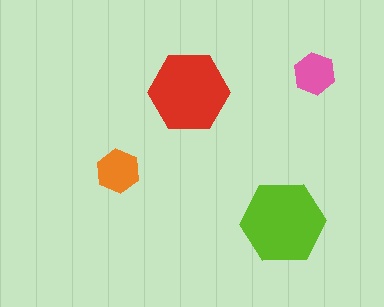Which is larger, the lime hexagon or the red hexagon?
The lime one.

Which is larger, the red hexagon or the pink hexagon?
The red one.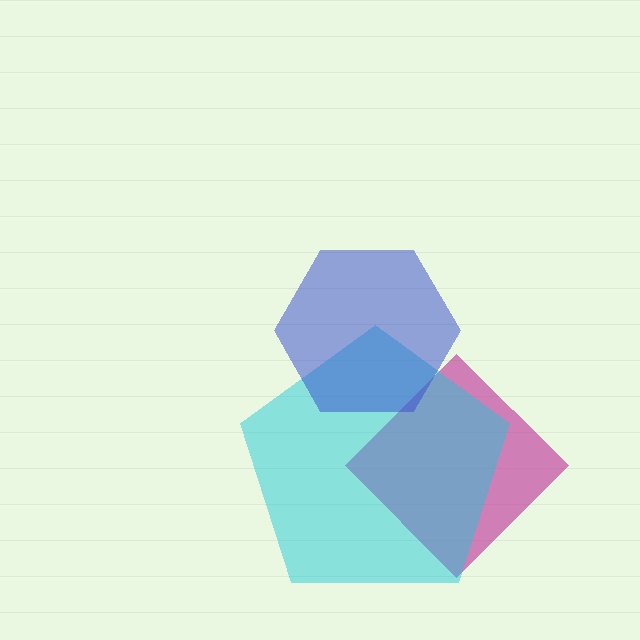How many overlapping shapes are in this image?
There are 3 overlapping shapes in the image.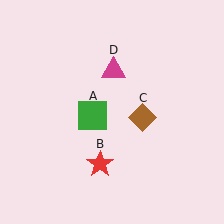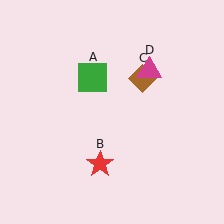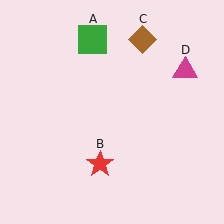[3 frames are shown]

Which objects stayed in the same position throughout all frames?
Red star (object B) remained stationary.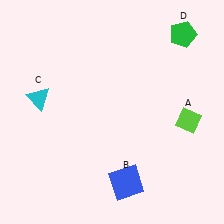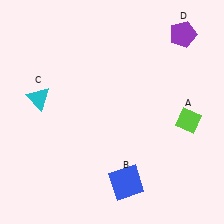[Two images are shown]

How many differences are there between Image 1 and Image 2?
There is 1 difference between the two images.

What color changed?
The pentagon (D) changed from green in Image 1 to purple in Image 2.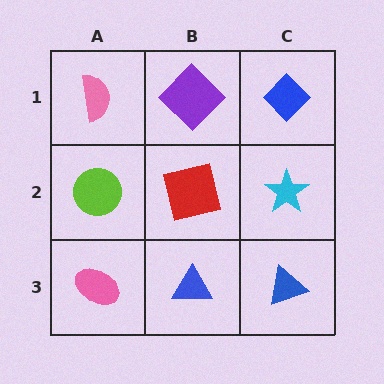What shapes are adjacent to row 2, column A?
A pink semicircle (row 1, column A), a pink ellipse (row 3, column A), a red square (row 2, column B).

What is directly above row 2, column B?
A purple diamond.